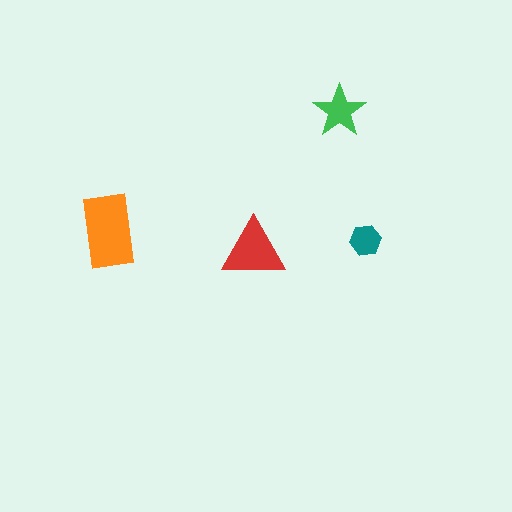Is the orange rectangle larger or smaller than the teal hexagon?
Larger.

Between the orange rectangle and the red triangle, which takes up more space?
The orange rectangle.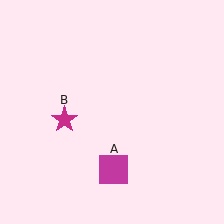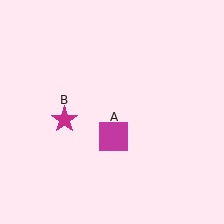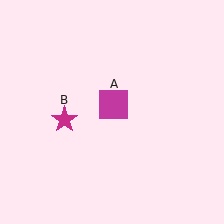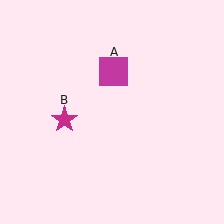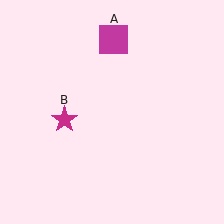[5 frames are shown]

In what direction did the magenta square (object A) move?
The magenta square (object A) moved up.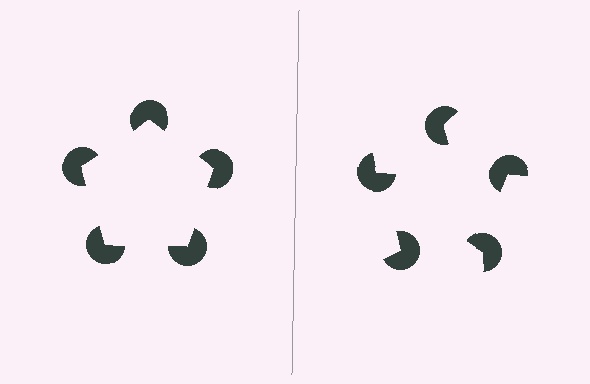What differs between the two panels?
The pac-man discs are positioned identically on both sides; only the wedge orientations differ. On the left they align to a pentagon; on the right they are misaligned.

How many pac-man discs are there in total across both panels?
10 — 5 on each side.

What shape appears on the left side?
An illusory pentagon.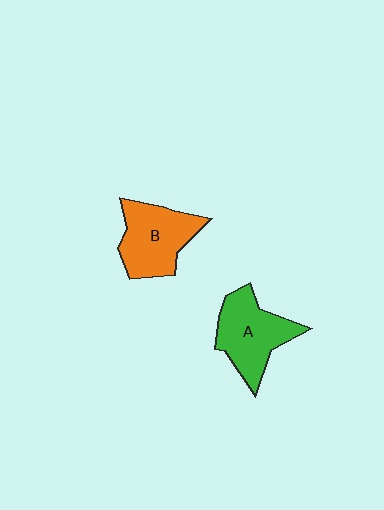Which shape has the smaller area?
Shape B (orange).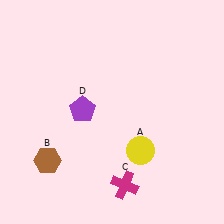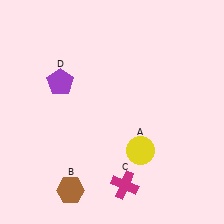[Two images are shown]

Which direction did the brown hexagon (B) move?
The brown hexagon (B) moved down.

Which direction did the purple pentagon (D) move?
The purple pentagon (D) moved up.